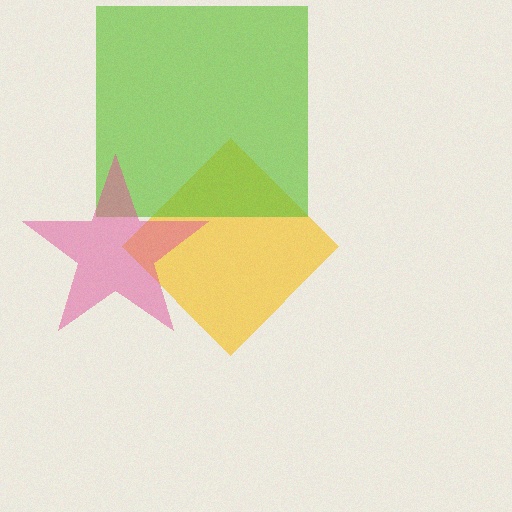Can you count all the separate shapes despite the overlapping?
Yes, there are 3 separate shapes.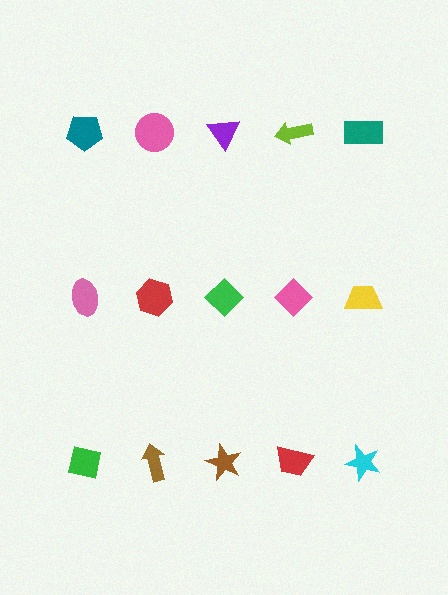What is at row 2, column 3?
A green diamond.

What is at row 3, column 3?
A brown star.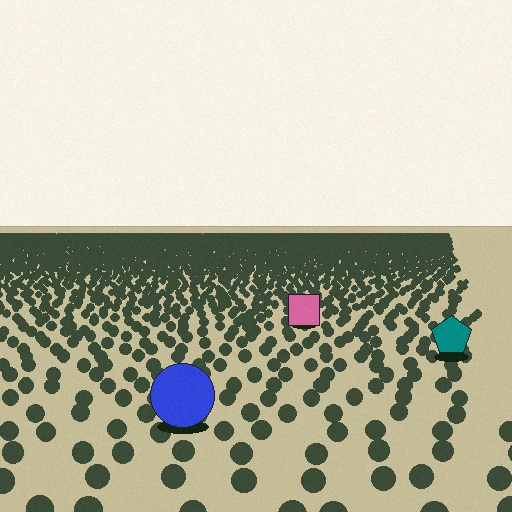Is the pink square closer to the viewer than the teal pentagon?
No. The teal pentagon is closer — you can tell from the texture gradient: the ground texture is coarser near it.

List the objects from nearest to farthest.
From nearest to farthest: the blue circle, the teal pentagon, the pink square.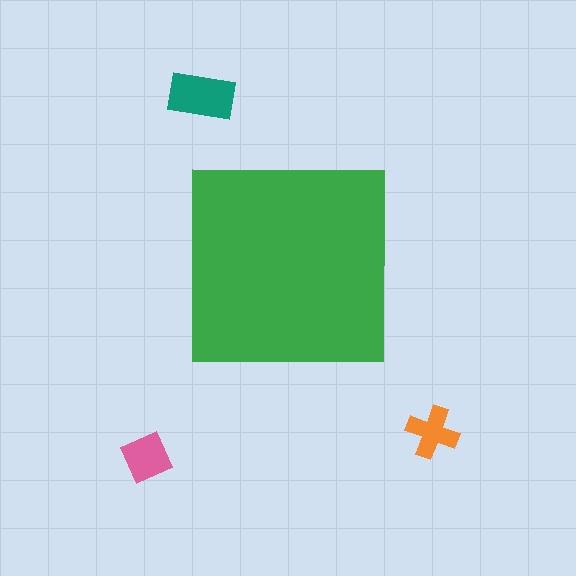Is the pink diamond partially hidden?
No, the pink diamond is fully visible.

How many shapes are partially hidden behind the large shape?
0 shapes are partially hidden.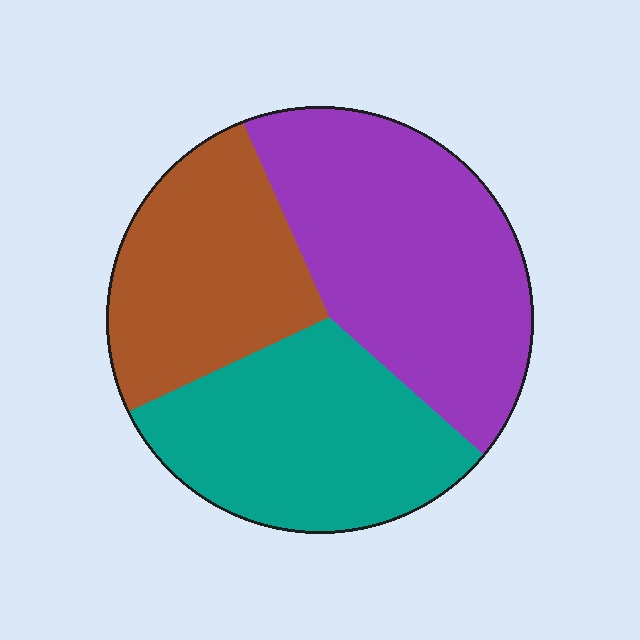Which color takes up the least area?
Brown, at roughly 25%.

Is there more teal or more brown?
Teal.